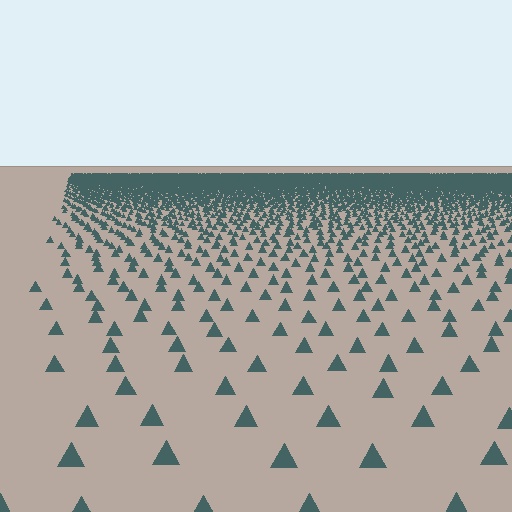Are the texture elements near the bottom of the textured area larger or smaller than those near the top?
Larger. Near the bottom, elements are closer to the viewer and appear at a bigger on-screen size.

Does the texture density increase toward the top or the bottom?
Density increases toward the top.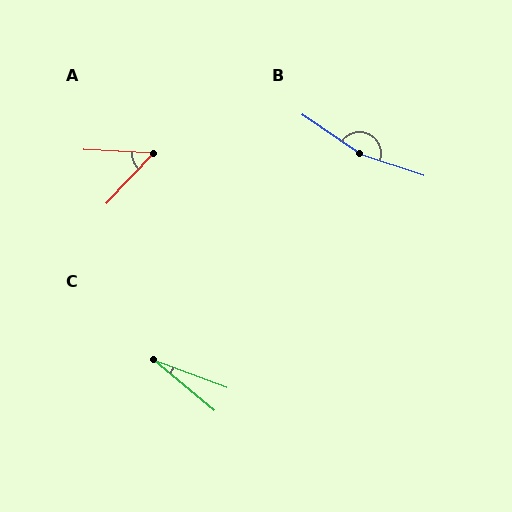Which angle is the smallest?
C, at approximately 19 degrees.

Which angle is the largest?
B, at approximately 164 degrees.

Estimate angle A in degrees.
Approximately 50 degrees.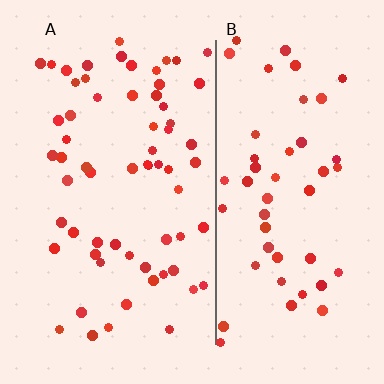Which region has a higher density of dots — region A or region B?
A (the left).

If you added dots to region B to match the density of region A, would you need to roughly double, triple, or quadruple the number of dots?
Approximately double.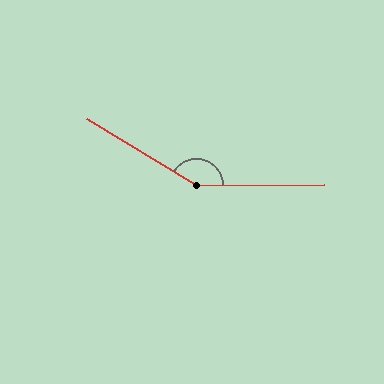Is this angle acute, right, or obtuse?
It is obtuse.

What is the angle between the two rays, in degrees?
Approximately 148 degrees.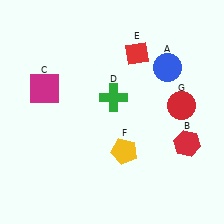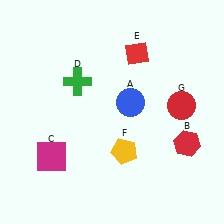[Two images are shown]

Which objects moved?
The objects that moved are: the blue circle (A), the magenta square (C), the green cross (D).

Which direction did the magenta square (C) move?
The magenta square (C) moved down.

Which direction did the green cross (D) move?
The green cross (D) moved left.